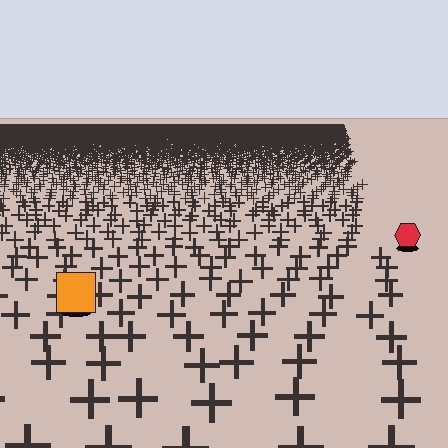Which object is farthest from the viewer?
The red hexagon is farthest from the viewer. It appears smaller and the ground texture around it is denser.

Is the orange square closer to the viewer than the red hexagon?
Yes. The orange square is closer — you can tell from the texture gradient: the ground texture is coarser near it.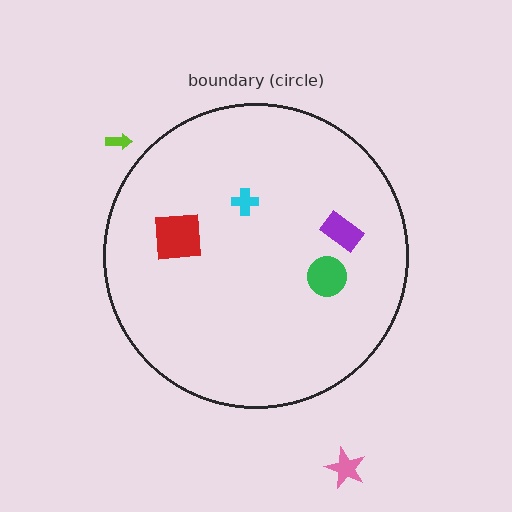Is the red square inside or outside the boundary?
Inside.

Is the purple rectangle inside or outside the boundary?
Inside.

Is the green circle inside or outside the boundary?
Inside.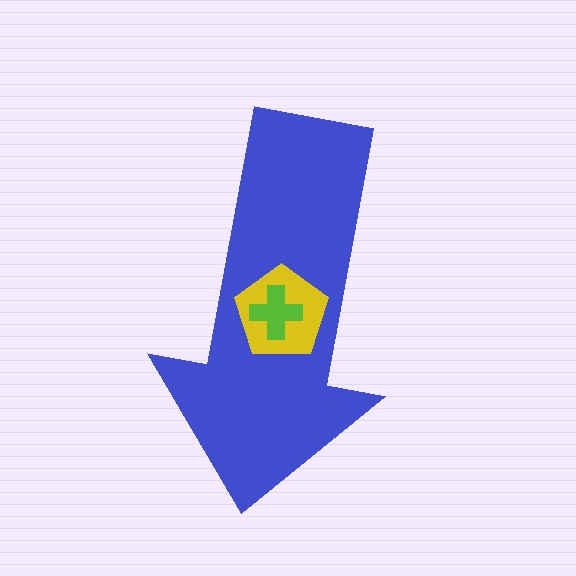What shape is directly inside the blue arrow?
The yellow pentagon.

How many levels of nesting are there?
3.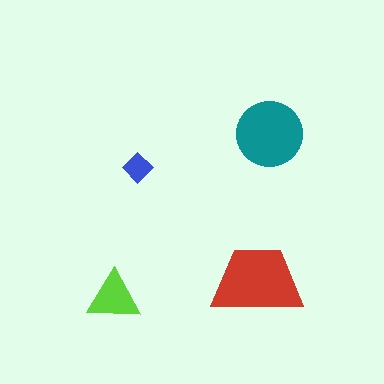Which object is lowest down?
The lime triangle is bottommost.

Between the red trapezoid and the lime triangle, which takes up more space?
The red trapezoid.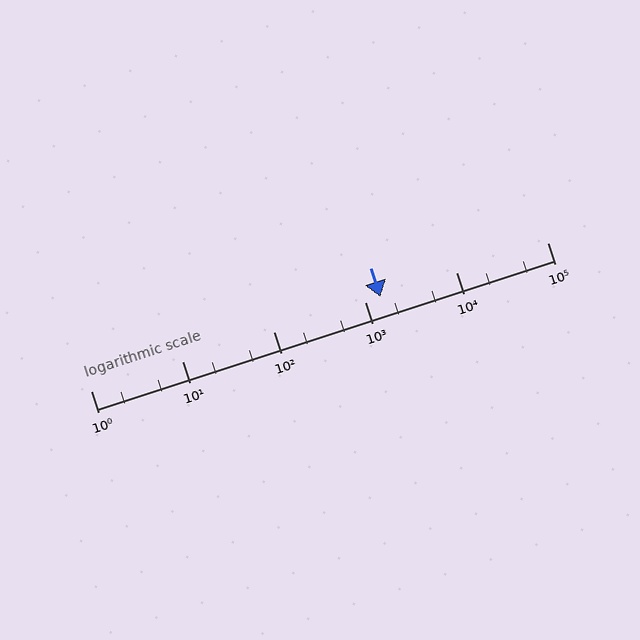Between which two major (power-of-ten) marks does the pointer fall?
The pointer is between 1000 and 10000.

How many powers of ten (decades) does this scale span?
The scale spans 5 decades, from 1 to 100000.